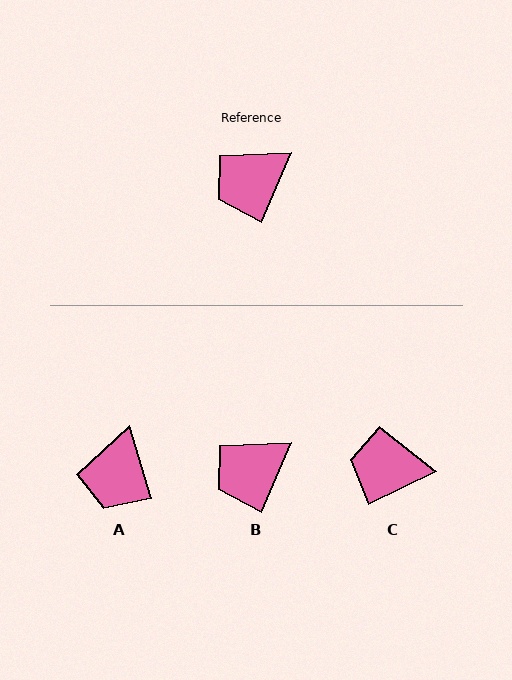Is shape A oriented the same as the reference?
No, it is off by about 40 degrees.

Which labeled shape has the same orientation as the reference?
B.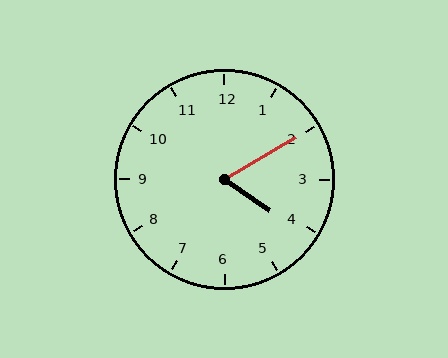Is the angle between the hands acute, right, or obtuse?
It is acute.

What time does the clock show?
4:10.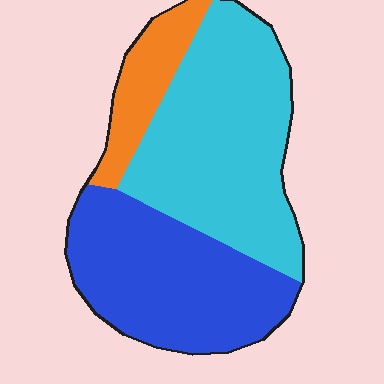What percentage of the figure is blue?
Blue covers around 40% of the figure.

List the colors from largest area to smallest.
From largest to smallest: cyan, blue, orange.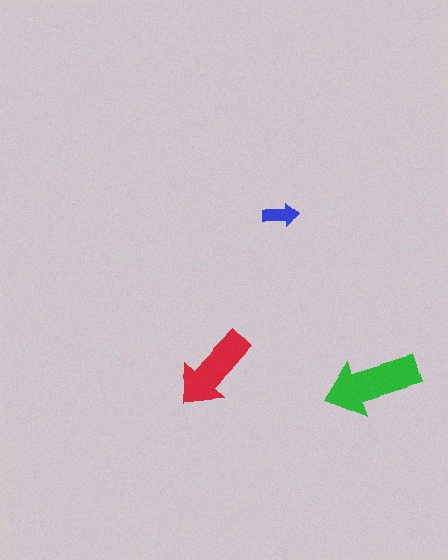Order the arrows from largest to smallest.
the green one, the red one, the blue one.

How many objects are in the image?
There are 3 objects in the image.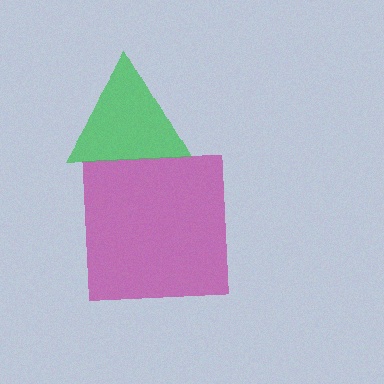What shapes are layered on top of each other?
The layered shapes are: a magenta square, a green triangle.